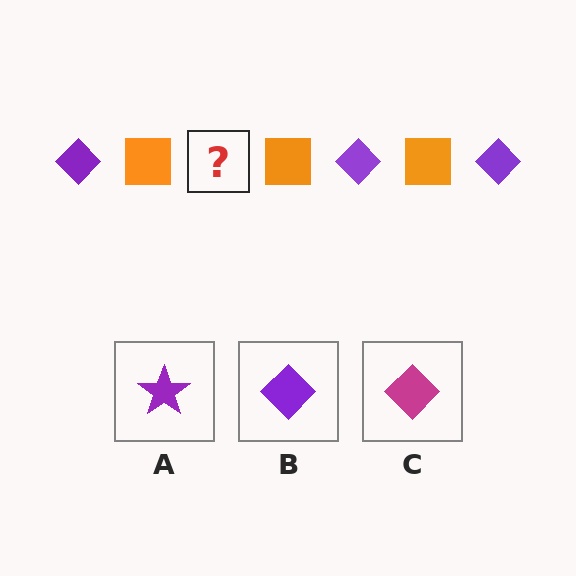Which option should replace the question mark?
Option B.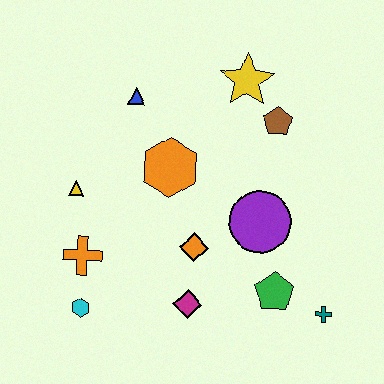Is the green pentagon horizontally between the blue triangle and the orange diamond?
No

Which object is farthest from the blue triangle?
The teal cross is farthest from the blue triangle.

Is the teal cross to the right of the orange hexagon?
Yes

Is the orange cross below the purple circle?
Yes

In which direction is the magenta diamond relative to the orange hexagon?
The magenta diamond is below the orange hexagon.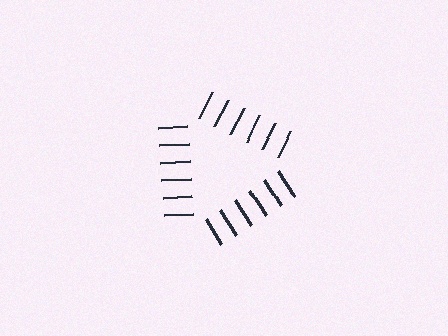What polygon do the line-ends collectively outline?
An illusory triangle — the line segments terminate on its edges but no continuous stroke is drawn.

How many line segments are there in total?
18 — 6 along each of the 3 edges.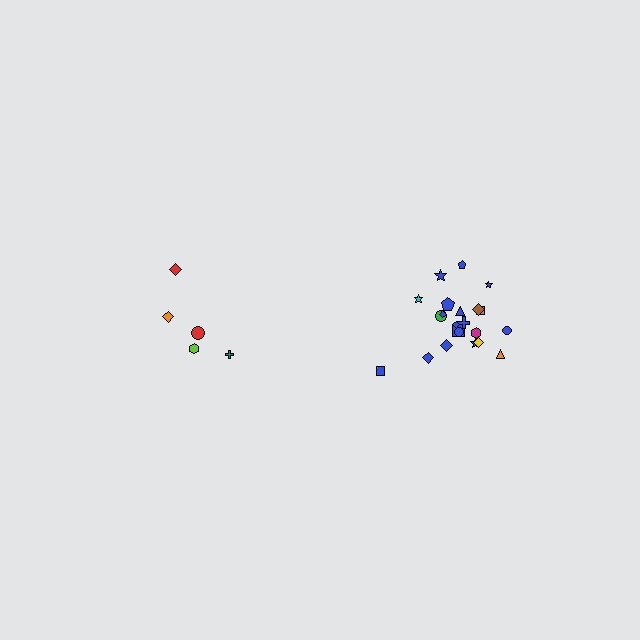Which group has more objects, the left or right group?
The right group.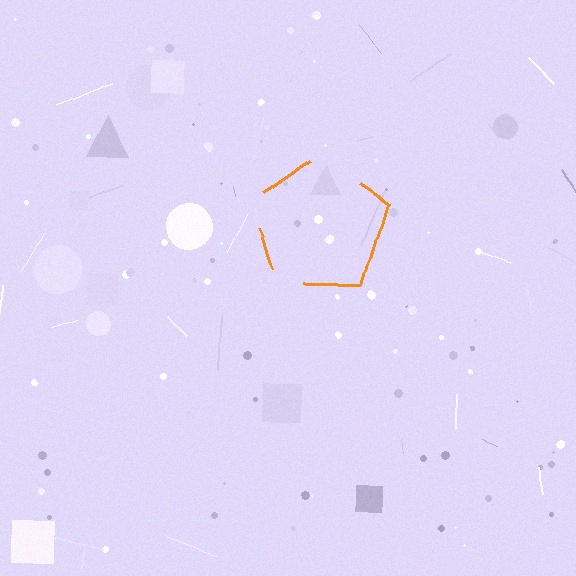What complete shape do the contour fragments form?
The contour fragments form a pentagon.